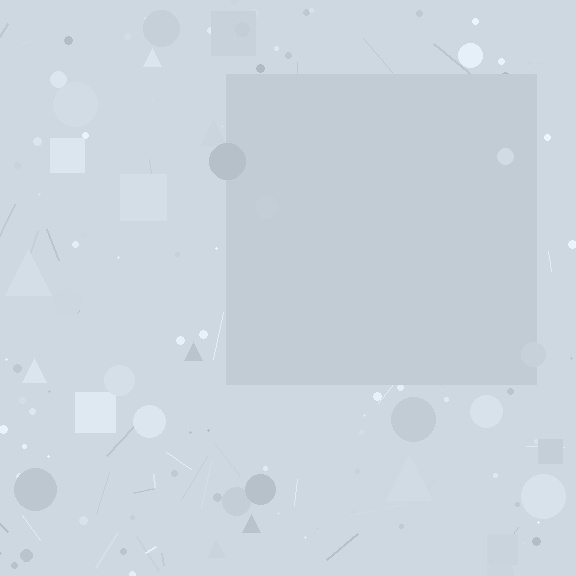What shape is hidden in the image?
A square is hidden in the image.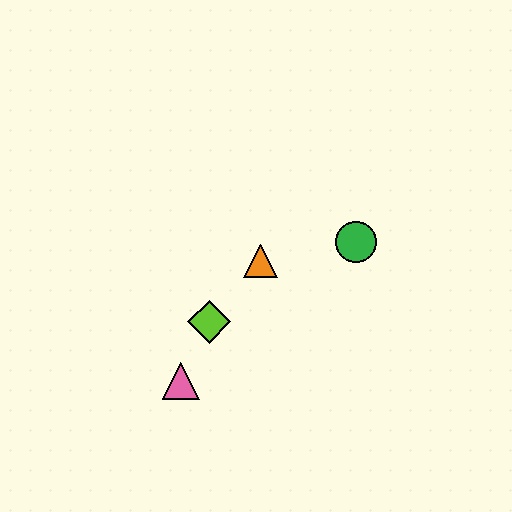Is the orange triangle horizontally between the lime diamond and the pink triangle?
No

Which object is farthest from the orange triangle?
The pink triangle is farthest from the orange triangle.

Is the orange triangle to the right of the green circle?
No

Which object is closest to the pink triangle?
The lime diamond is closest to the pink triangle.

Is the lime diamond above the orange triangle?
No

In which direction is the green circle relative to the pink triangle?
The green circle is to the right of the pink triangle.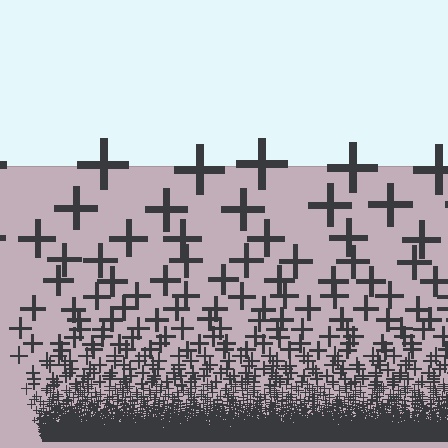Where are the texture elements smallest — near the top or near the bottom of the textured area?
Near the bottom.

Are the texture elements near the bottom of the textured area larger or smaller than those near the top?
Smaller. The gradient is inverted — elements near the bottom are smaller and denser.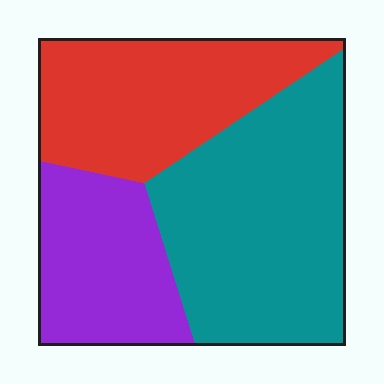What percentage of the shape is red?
Red covers about 30% of the shape.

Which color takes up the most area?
Teal, at roughly 45%.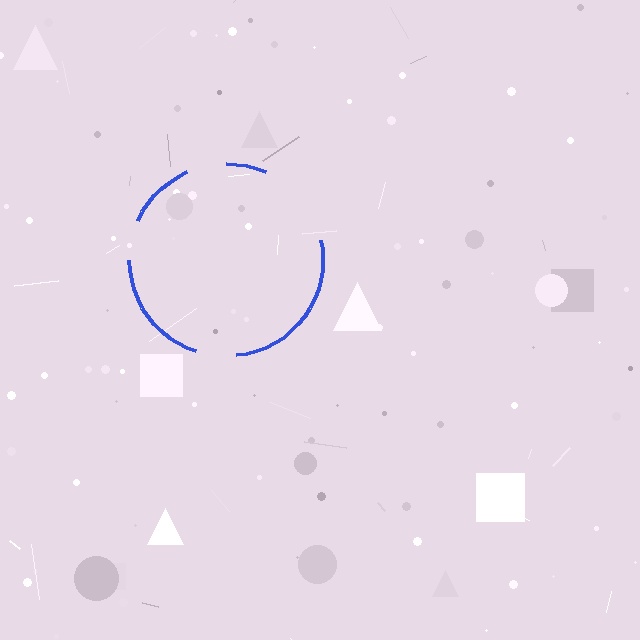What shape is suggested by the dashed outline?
The dashed outline suggests a circle.